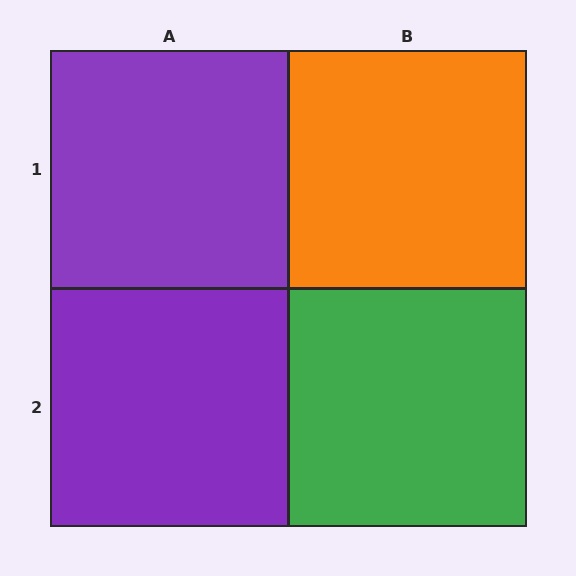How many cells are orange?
1 cell is orange.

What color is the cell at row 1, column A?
Purple.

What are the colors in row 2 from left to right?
Purple, green.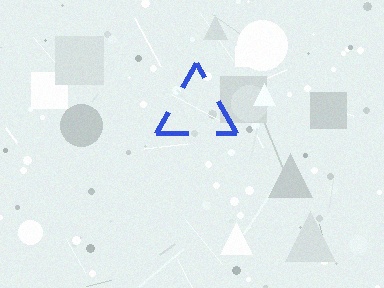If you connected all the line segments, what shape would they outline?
They would outline a triangle.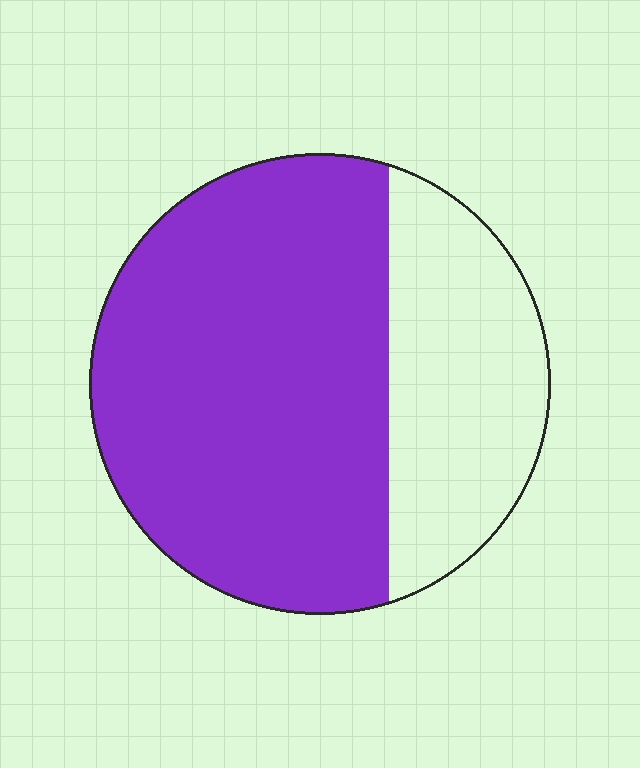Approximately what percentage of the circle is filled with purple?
Approximately 70%.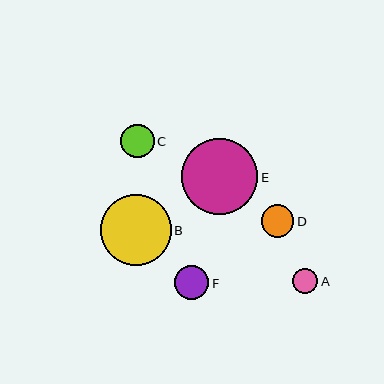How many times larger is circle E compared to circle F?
Circle E is approximately 2.2 times the size of circle F.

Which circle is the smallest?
Circle A is the smallest with a size of approximately 25 pixels.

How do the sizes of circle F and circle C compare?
Circle F and circle C are approximately the same size.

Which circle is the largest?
Circle E is the largest with a size of approximately 76 pixels.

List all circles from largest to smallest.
From largest to smallest: E, B, F, C, D, A.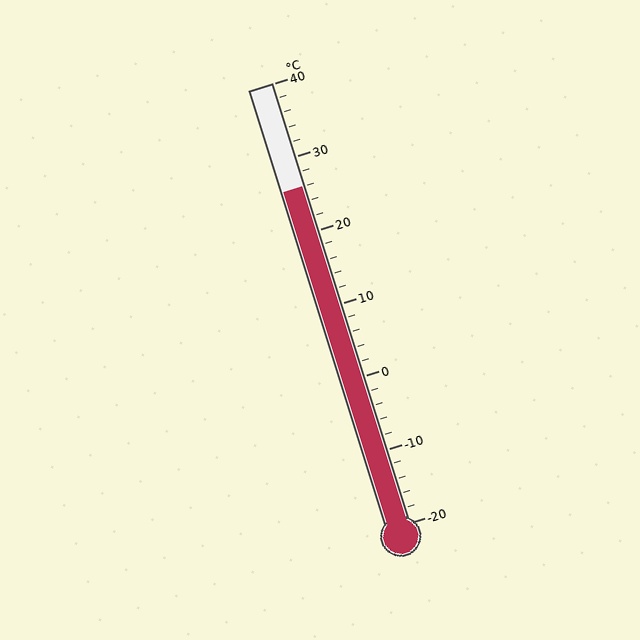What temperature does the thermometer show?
The thermometer shows approximately 26°C.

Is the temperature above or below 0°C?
The temperature is above 0°C.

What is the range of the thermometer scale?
The thermometer scale ranges from -20°C to 40°C.